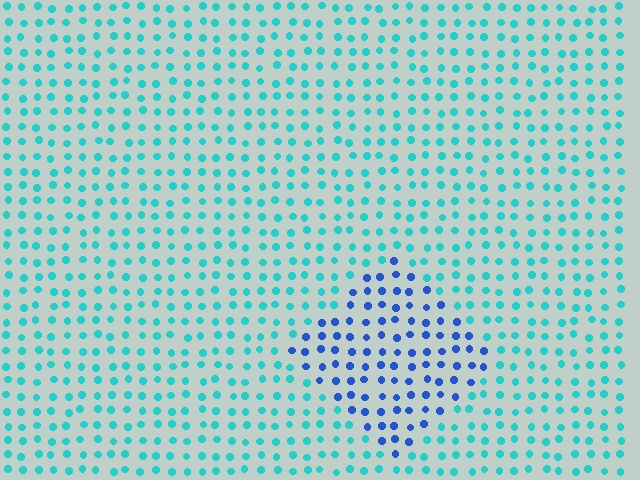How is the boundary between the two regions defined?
The boundary is defined purely by a slight shift in hue (about 44 degrees). Spacing, size, and orientation are identical on both sides.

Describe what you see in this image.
The image is filled with small cyan elements in a uniform arrangement. A diamond-shaped region is visible where the elements are tinted to a slightly different hue, forming a subtle color boundary.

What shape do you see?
I see a diamond.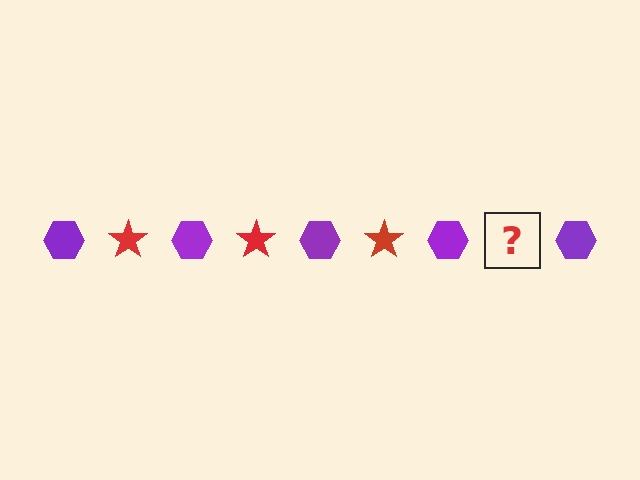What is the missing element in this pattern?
The missing element is a red star.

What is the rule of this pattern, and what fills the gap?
The rule is that the pattern alternates between purple hexagon and red star. The gap should be filled with a red star.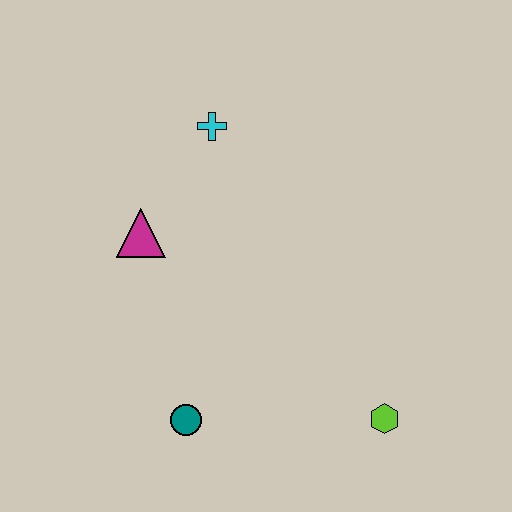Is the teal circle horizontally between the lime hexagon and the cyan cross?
No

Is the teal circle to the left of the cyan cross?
Yes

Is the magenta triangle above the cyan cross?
No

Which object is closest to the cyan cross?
The magenta triangle is closest to the cyan cross.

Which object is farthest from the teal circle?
The cyan cross is farthest from the teal circle.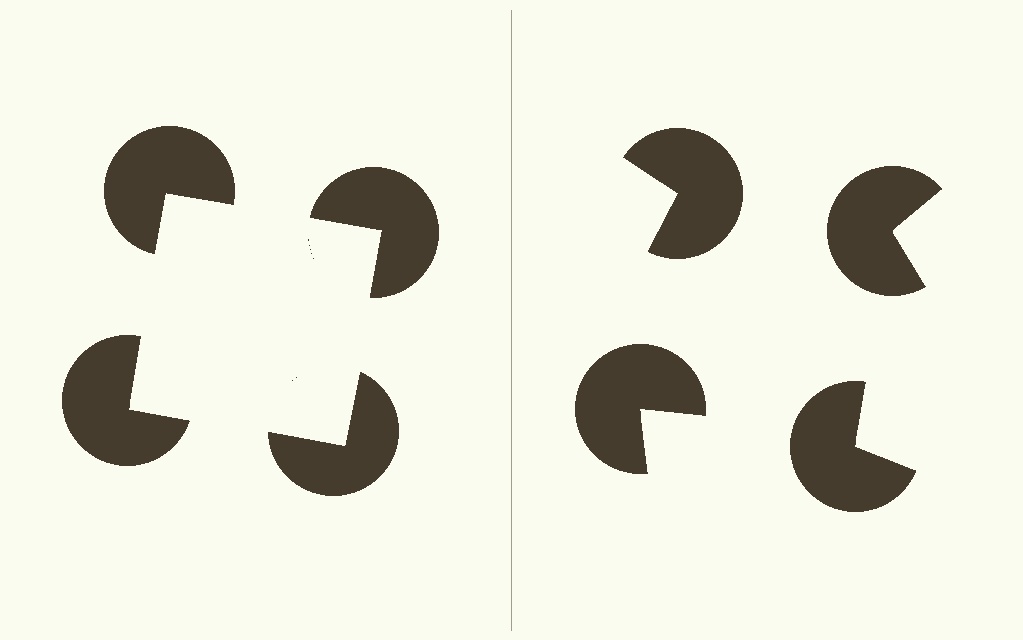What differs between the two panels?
The pac-man discs are positioned identically on both sides; only the wedge orientations differ. On the left they align to a square; on the right they are misaligned.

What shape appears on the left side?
An illusory square.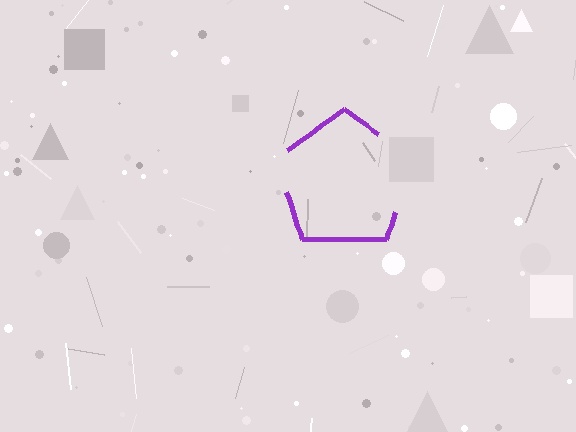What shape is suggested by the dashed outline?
The dashed outline suggests a pentagon.